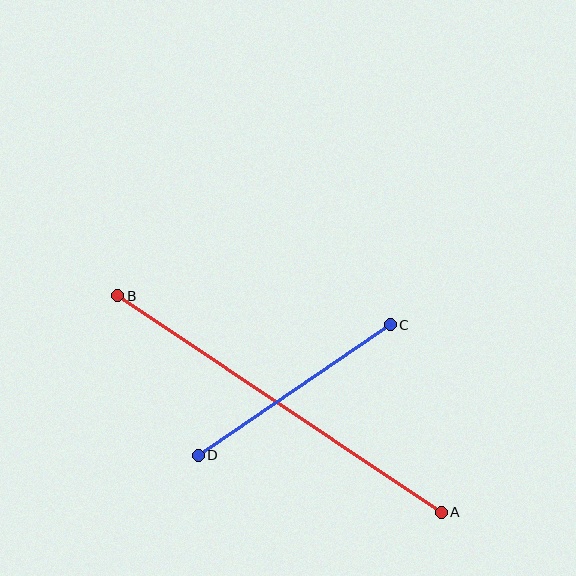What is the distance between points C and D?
The distance is approximately 232 pixels.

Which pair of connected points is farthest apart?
Points A and B are farthest apart.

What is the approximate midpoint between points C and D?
The midpoint is at approximately (294, 390) pixels.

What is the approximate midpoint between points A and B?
The midpoint is at approximately (280, 404) pixels.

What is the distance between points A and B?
The distance is approximately 389 pixels.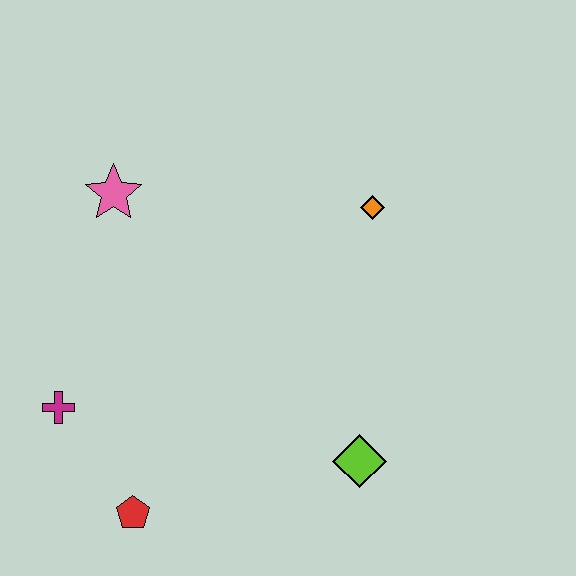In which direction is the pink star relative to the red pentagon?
The pink star is above the red pentagon.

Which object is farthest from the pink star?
The lime diamond is farthest from the pink star.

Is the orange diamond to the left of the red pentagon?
No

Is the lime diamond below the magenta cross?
Yes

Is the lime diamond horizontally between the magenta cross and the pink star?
No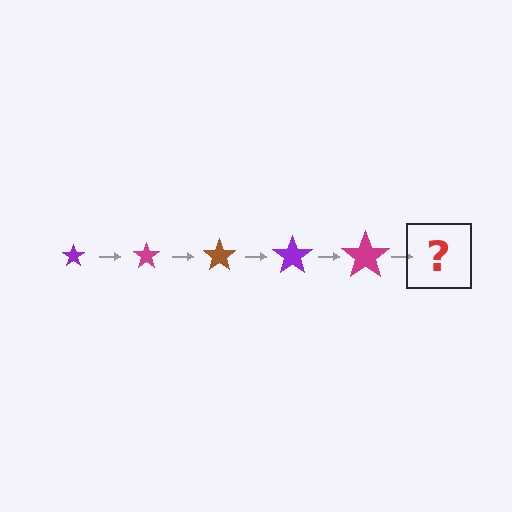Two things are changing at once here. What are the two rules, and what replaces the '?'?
The two rules are that the star grows larger each step and the color cycles through purple, magenta, and brown. The '?' should be a brown star, larger than the previous one.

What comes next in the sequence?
The next element should be a brown star, larger than the previous one.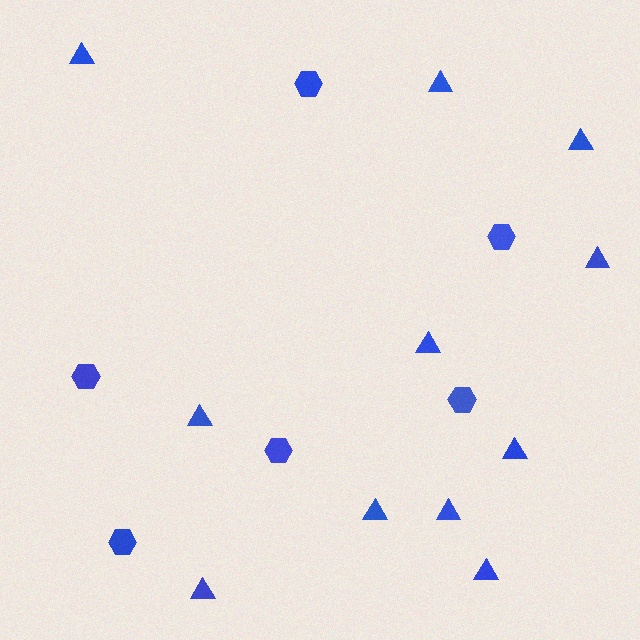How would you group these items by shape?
There are 2 groups: one group of hexagons (6) and one group of triangles (11).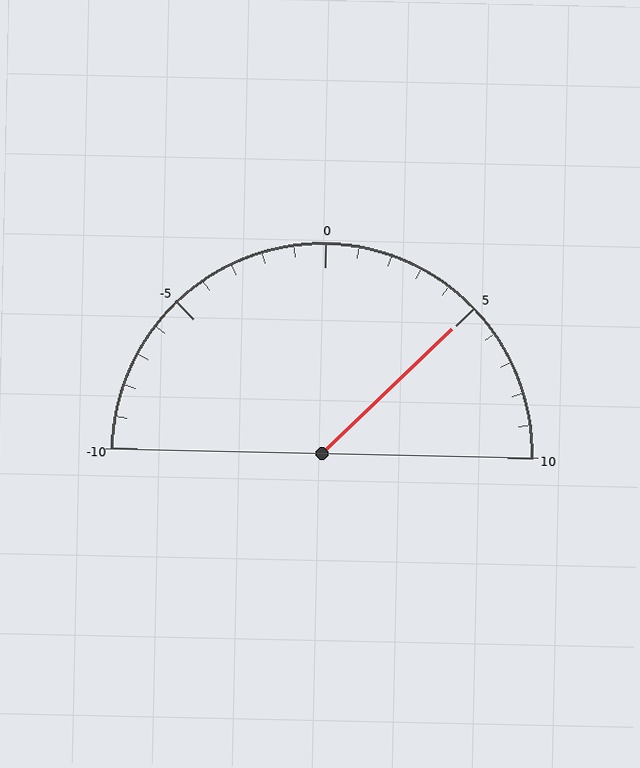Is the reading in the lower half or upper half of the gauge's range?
The reading is in the upper half of the range (-10 to 10).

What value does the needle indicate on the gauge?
The needle indicates approximately 5.